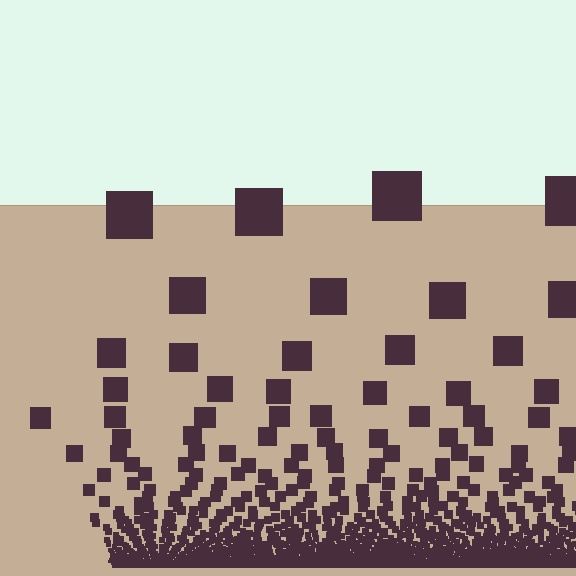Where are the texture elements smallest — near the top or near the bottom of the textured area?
Near the bottom.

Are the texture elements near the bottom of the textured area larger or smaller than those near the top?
Smaller. The gradient is inverted — elements near the bottom are smaller and denser.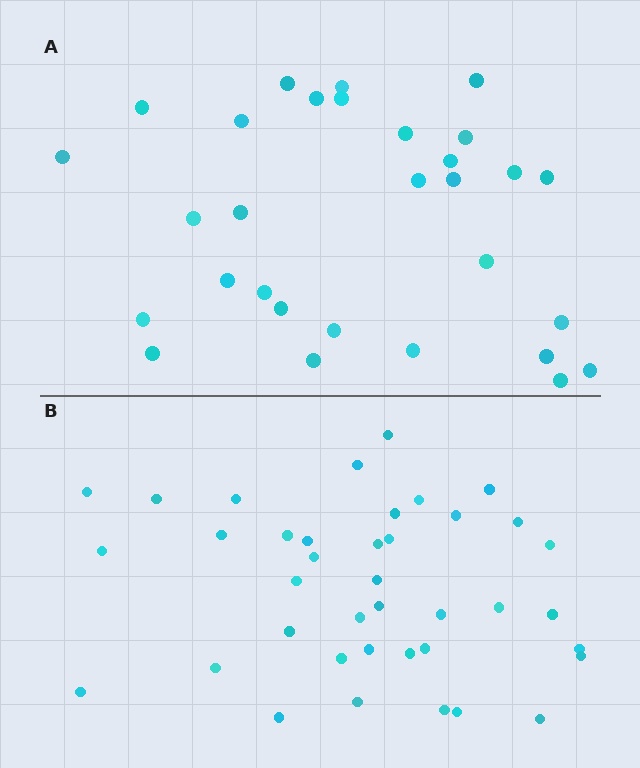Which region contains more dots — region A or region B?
Region B (the bottom region) has more dots.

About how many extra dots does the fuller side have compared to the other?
Region B has roughly 8 or so more dots than region A.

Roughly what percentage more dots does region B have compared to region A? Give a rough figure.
About 30% more.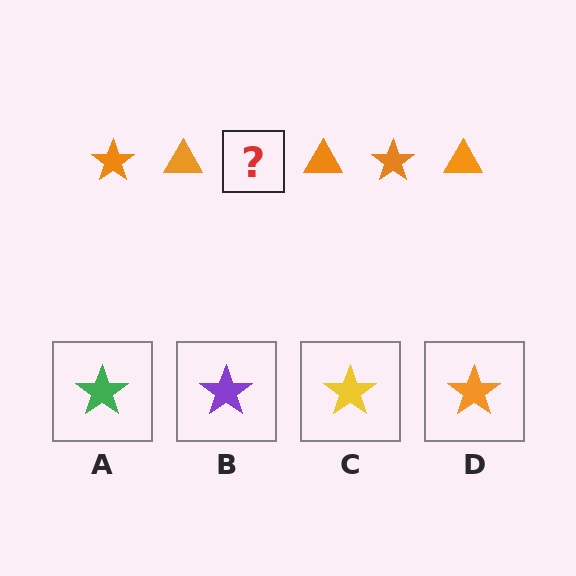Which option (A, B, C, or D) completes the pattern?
D.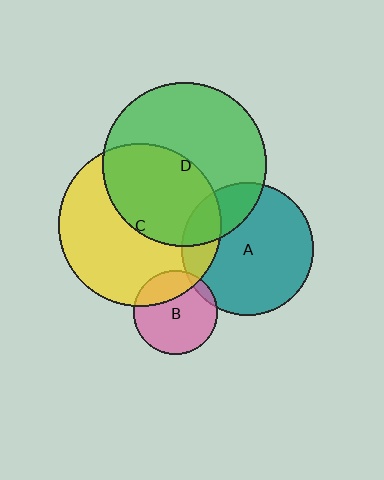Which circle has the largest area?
Circle D (green).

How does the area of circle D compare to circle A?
Approximately 1.5 times.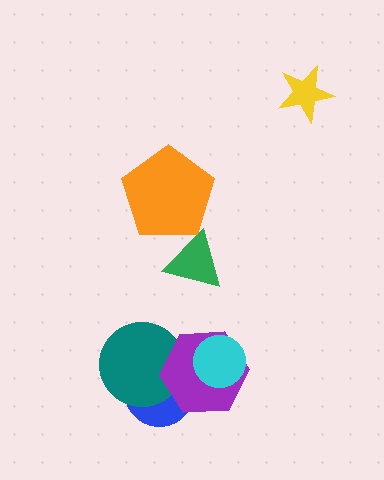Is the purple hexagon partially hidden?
Yes, it is partially covered by another shape.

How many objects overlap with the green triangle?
1 object overlaps with the green triangle.